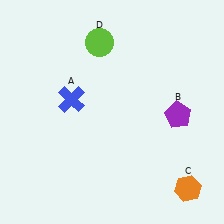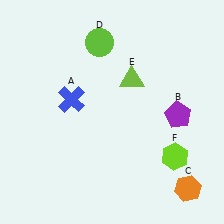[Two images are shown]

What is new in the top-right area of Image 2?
A lime triangle (E) was added in the top-right area of Image 2.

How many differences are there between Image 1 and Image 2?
There are 2 differences between the two images.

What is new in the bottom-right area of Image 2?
A lime hexagon (F) was added in the bottom-right area of Image 2.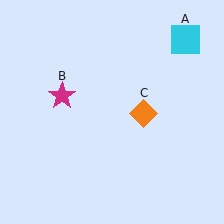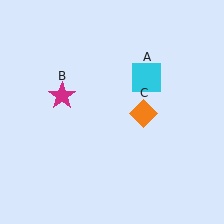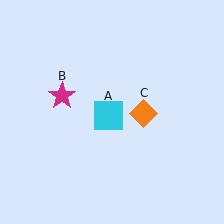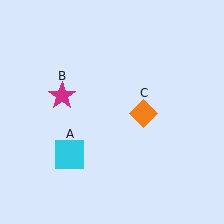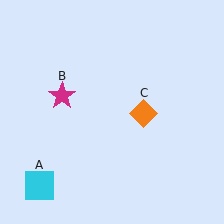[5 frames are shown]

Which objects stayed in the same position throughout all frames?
Magenta star (object B) and orange diamond (object C) remained stationary.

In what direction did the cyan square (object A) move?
The cyan square (object A) moved down and to the left.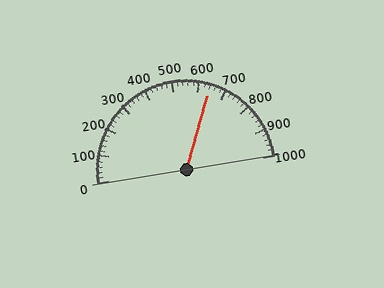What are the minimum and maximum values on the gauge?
The gauge ranges from 0 to 1000.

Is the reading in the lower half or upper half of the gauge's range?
The reading is in the upper half of the range (0 to 1000).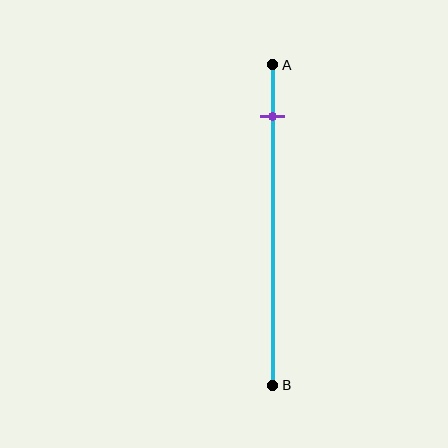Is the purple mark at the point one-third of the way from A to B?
No, the mark is at about 15% from A, not at the 33% one-third point.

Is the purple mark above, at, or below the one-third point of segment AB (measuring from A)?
The purple mark is above the one-third point of segment AB.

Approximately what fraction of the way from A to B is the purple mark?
The purple mark is approximately 15% of the way from A to B.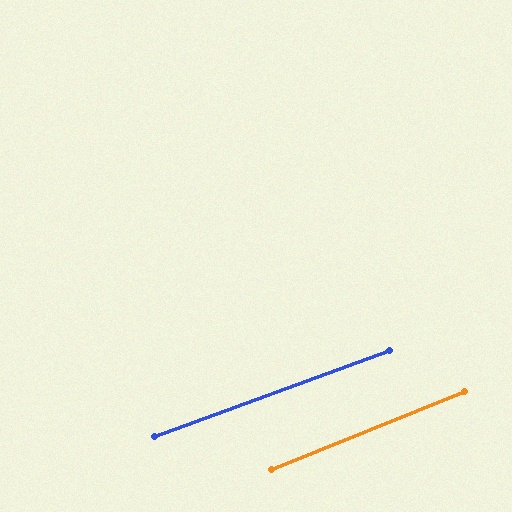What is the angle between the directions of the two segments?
Approximately 2 degrees.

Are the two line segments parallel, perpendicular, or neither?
Parallel — their directions differ by only 2.0°.